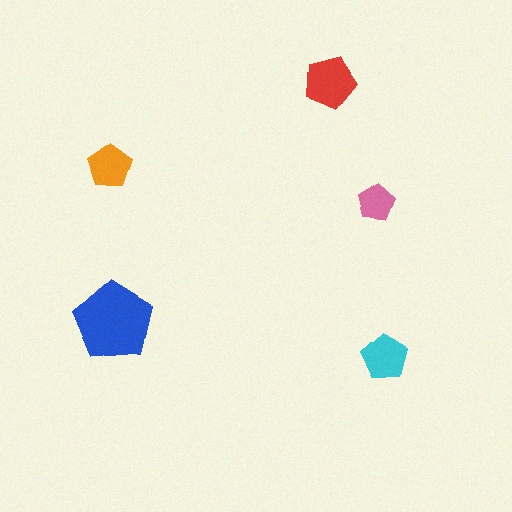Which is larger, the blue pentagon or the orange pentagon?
The blue one.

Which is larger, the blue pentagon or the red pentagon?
The blue one.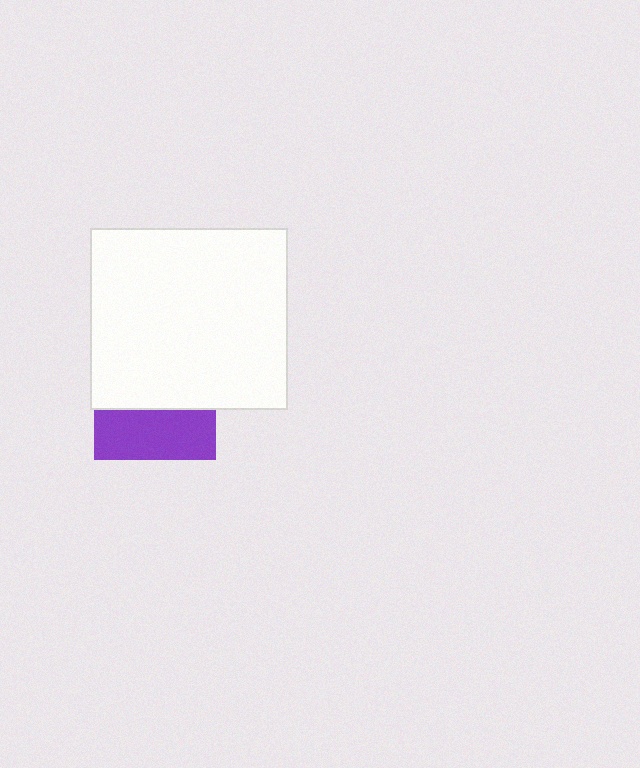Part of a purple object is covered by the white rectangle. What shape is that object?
It is a square.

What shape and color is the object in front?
The object in front is a white rectangle.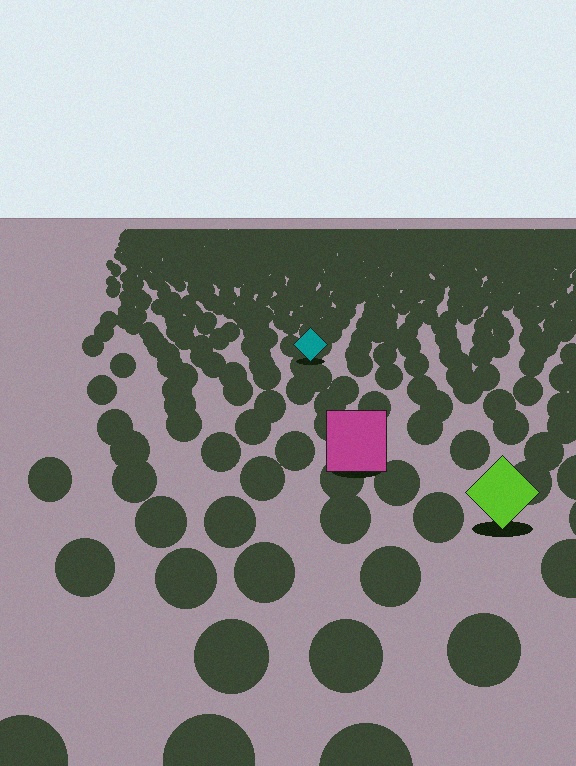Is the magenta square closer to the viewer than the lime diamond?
No. The lime diamond is closer — you can tell from the texture gradient: the ground texture is coarser near it.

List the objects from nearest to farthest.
From nearest to farthest: the lime diamond, the magenta square, the teal diamond.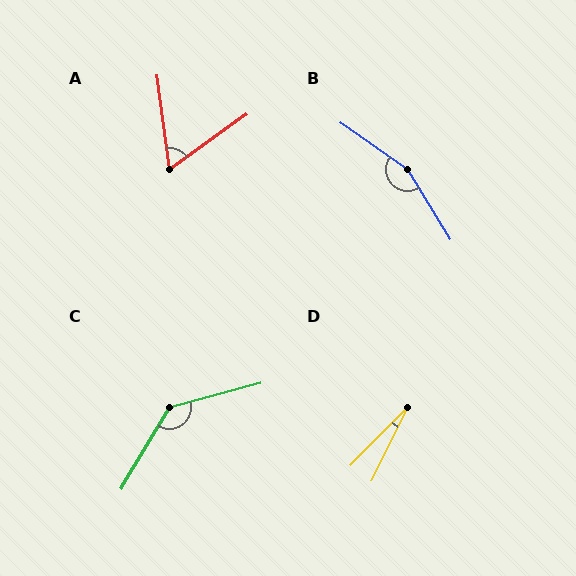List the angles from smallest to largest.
D (18°), A (62°), C (136°), B (156°).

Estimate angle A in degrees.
Approximately 62 degrees.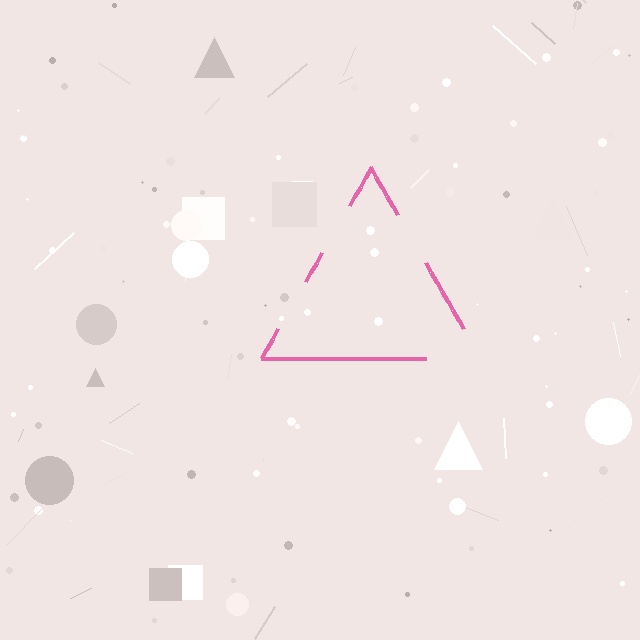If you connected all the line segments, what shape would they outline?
They would outline a triangle.